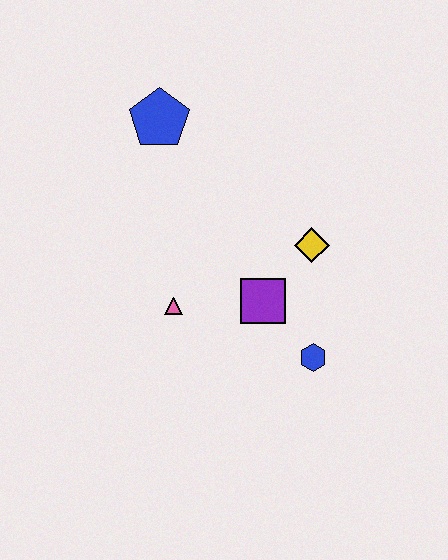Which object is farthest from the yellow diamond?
The blue pentagon is farthest from the yellow diamond.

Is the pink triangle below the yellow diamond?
Yes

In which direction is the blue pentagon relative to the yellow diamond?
The blue pentagon is to the left of the yellow diamond.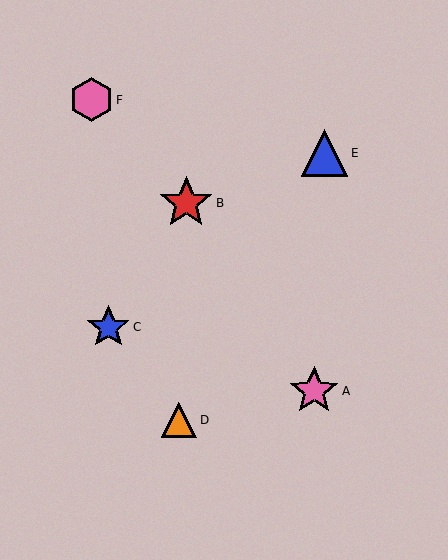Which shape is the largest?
The red star (labeled B) is the largest.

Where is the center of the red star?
The center of the red star is at (186, 203).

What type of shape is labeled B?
Shape B is a red star.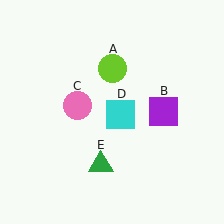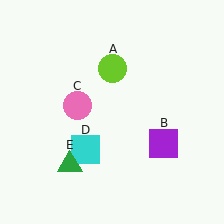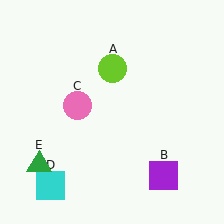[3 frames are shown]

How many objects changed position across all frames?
3 objects changed position: purple square (object B), cyan square (object D), green triangle (object E).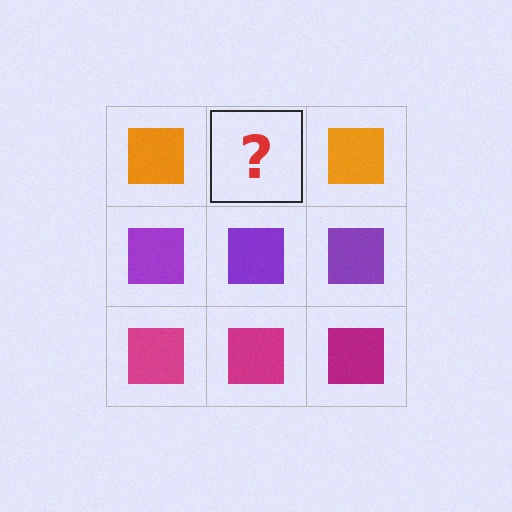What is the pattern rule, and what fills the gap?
The rule is that each row has a consistent color. The gap should be filled with an orange square.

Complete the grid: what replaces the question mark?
The question mark should be replaced with an orange square.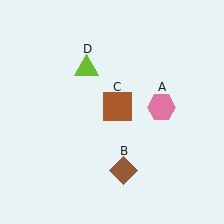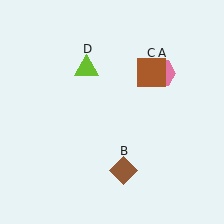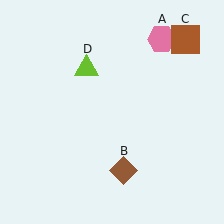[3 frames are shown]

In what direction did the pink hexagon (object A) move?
The pink hexagon (object A) moved up.